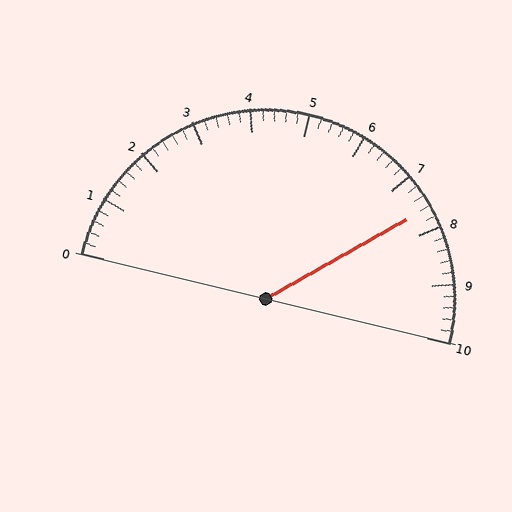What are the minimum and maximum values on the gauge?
The gauge ranges from 0 to 10.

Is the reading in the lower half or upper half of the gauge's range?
The reading is in the upper half of the range (0 to 10).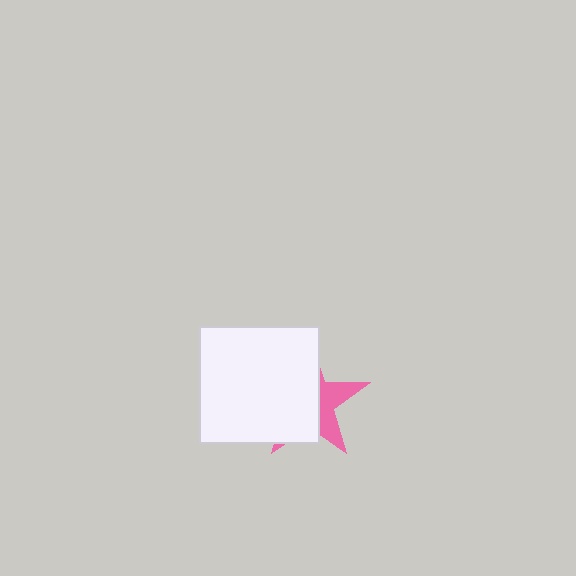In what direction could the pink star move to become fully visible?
The pink star could move right. That would shift it out from behind the white rectangle entirely.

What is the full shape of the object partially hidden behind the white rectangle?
The partially hidden object is a pink star.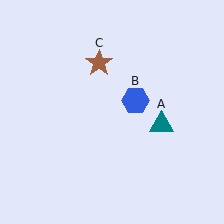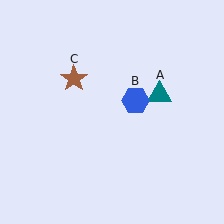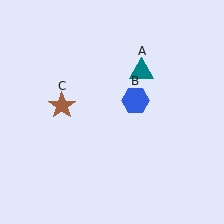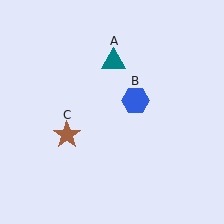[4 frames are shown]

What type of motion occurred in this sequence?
The teal triangle (object A), brown star (object C) rotated counterclockwise around the center of the scene.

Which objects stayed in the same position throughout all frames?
Blue hexagon (object B) remained stationary.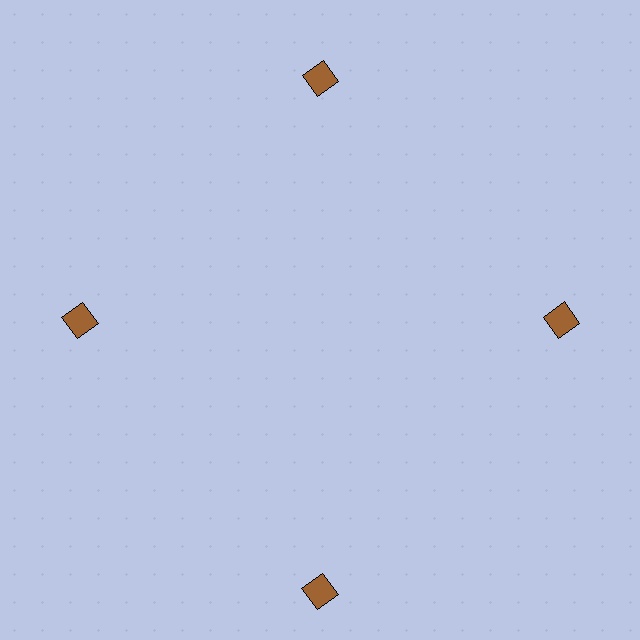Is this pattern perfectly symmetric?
No. The 4 brown diamonds are arranged in a ring, but one element near the 6 o'clock position is pushed outward from the center, breaking the 4-fold rotational symmetry.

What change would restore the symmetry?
The symmetry would be restored by moving it inward, back onto the ring so that all 4 diamonds sit at equal angles and equal distance from the center.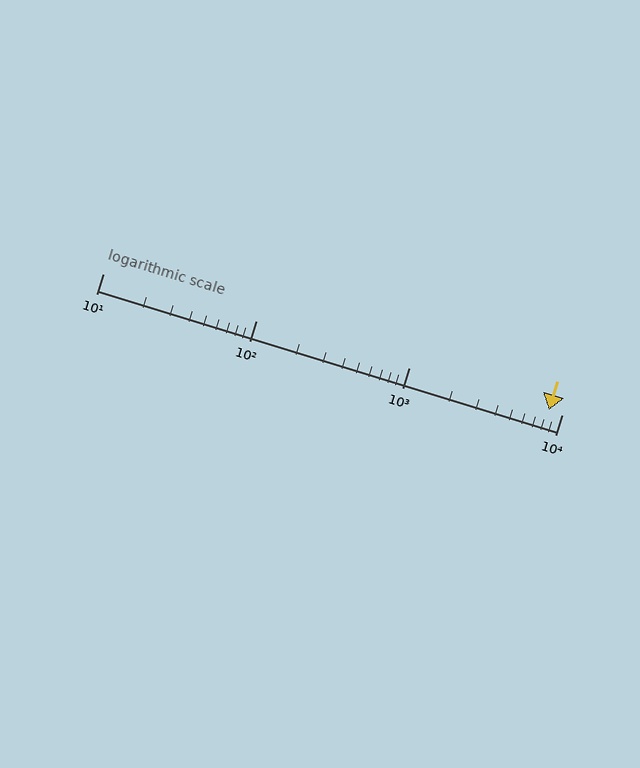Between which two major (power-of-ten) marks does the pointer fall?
The pointer is between 1000 and 10000.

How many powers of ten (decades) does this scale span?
The scale spans 3 decades, from 10 to 10000.